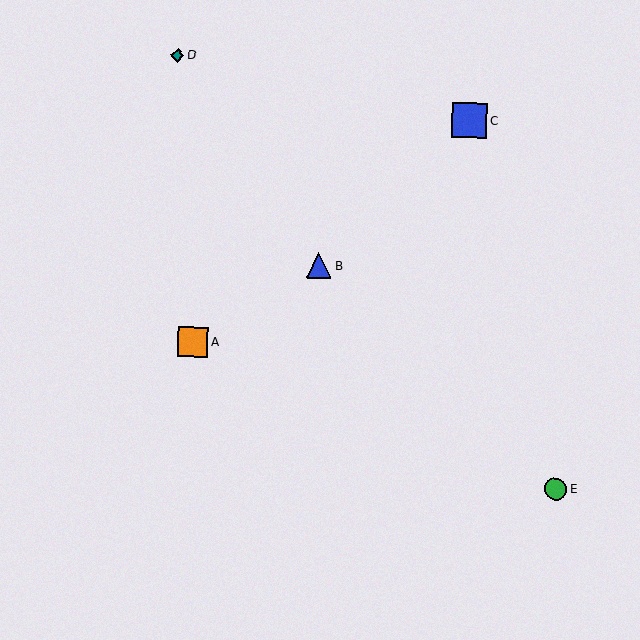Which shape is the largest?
The blue square (labeled C) is the largest.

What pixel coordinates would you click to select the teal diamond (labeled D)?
Click at (178, 55) to select the teal diamond D.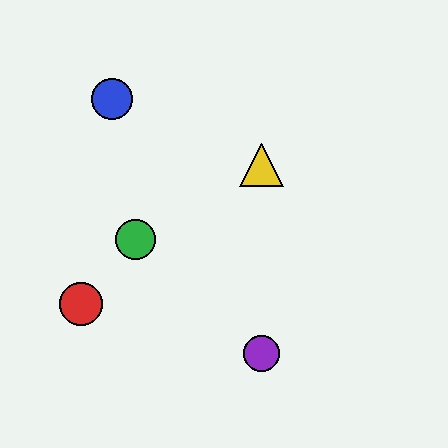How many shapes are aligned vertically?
2 shapes (the yellow triangle, the purple circle) are aligned vertically.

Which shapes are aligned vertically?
The yellow triangle, the purple circle are aligned vertically.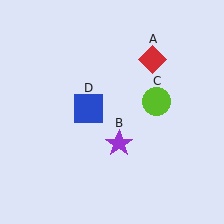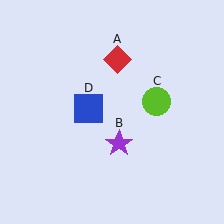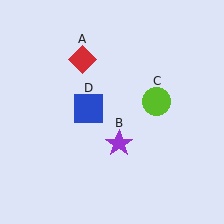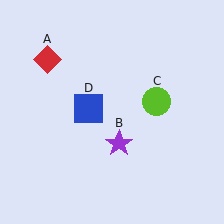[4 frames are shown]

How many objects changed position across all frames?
1 object changed position: red diamond (object A).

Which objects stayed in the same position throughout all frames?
Purple star (object B) and lime circle (object C) and blue square (object D) remained stationary.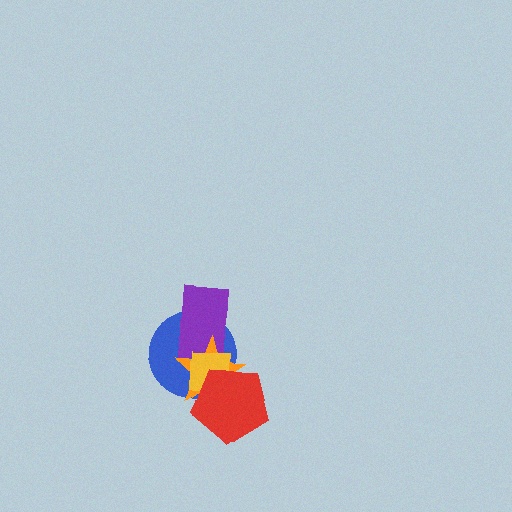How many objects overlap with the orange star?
4 objects overlap with the orange star.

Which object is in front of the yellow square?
The red pentagon is in front of the yellow square.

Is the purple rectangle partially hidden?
Yes, it is partially covered by another shape.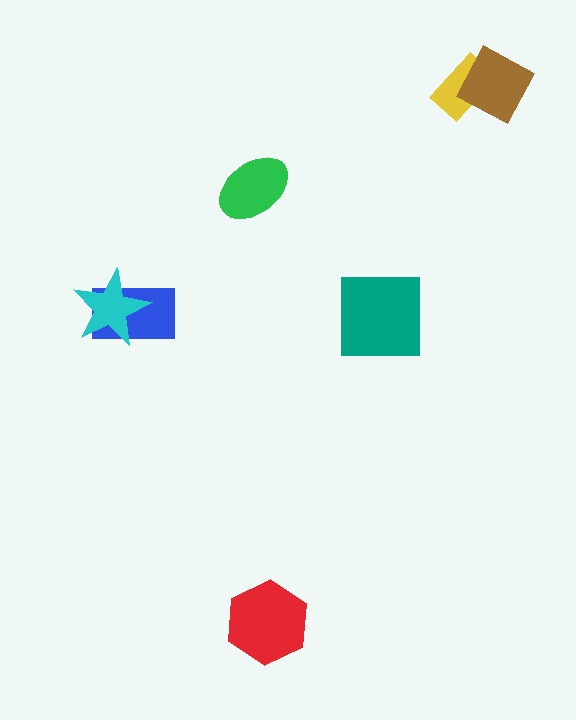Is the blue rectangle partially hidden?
Yes, it is partially covered by another shape.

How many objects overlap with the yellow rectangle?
1 object overlaps with the yellow rectangle.